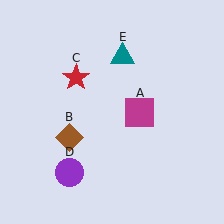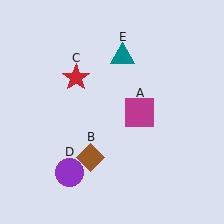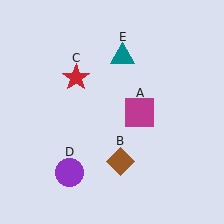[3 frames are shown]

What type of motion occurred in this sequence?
The brown diamond (object B) rotated counterclockwise around the center of the scene.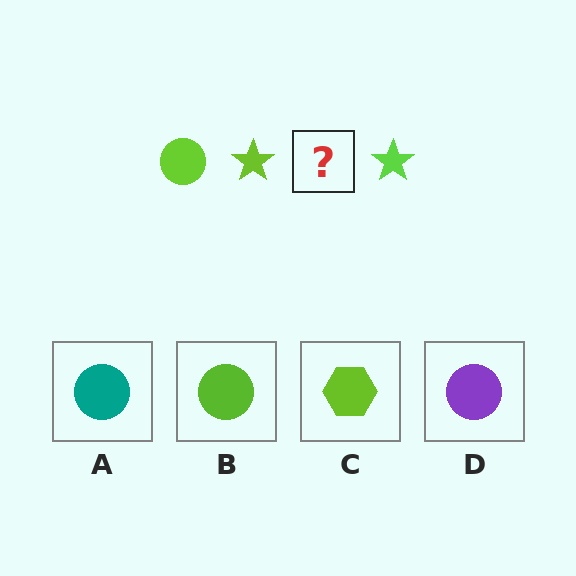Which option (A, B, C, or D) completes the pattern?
B.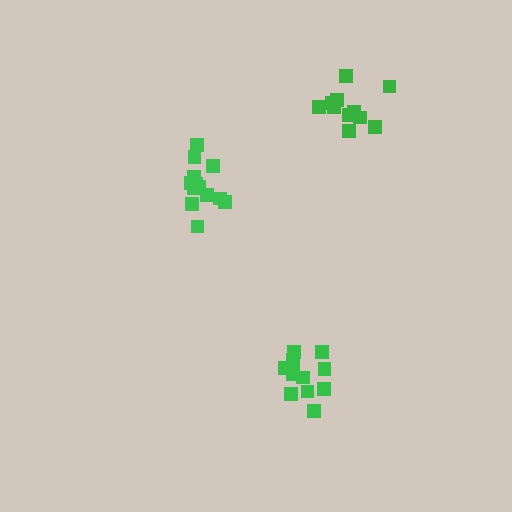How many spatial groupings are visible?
There are 3 spatial groupings.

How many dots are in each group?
Group 1: 12 dots, Group 2: 13 dots, Group 3: 11 dots (36 total).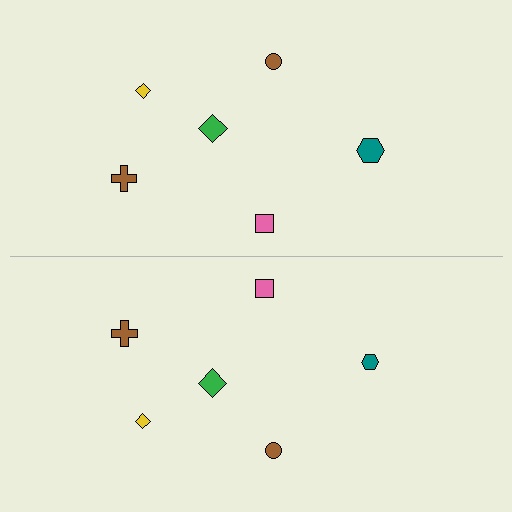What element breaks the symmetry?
The teal hexagon on the bottom side has a different size than its mirror counterpart.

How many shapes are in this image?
There are 12 shapes in this image.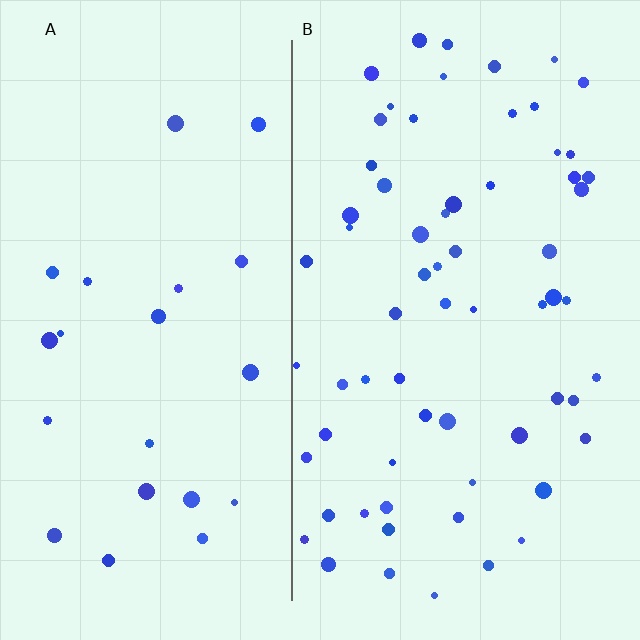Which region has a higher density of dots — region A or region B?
B (the right).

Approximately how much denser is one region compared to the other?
Approximately 2.8× — region B over region A.